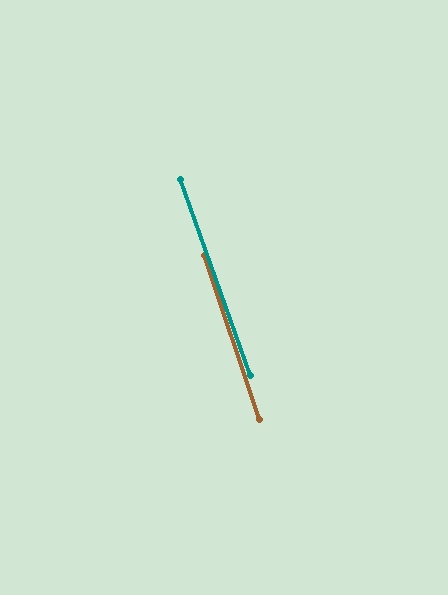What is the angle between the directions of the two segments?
Approximately 1 degree.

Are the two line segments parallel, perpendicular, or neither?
Parallel — their directions differ by only 0.9°.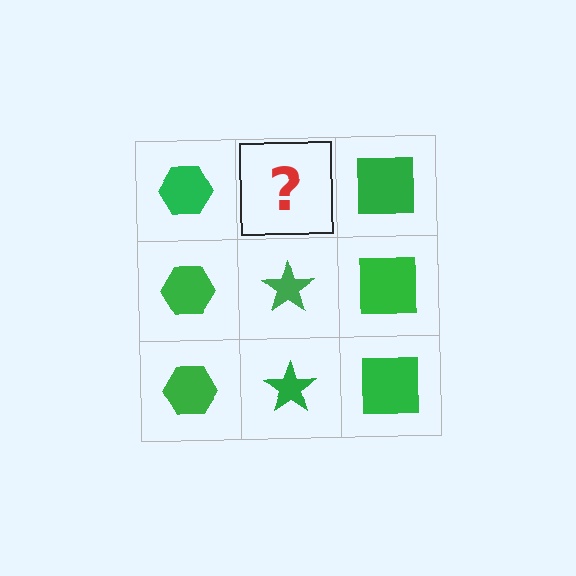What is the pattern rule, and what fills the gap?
The rule is that each column has a consistent shape. The gap should be filled with a green star.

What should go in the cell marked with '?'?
The missing cell should contain a green star.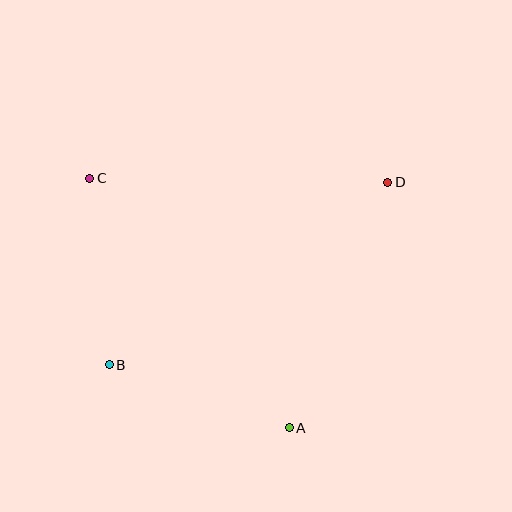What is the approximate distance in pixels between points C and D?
The distance between C and D is approximately 298 pixels.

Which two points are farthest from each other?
Points B and D are farthest from each other.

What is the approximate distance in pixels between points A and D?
The distance between A and D is approximately 264 pixels.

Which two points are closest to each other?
Points B and C are closest to each other.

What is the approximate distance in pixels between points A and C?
The distance between A and C is approximately 319 pixels.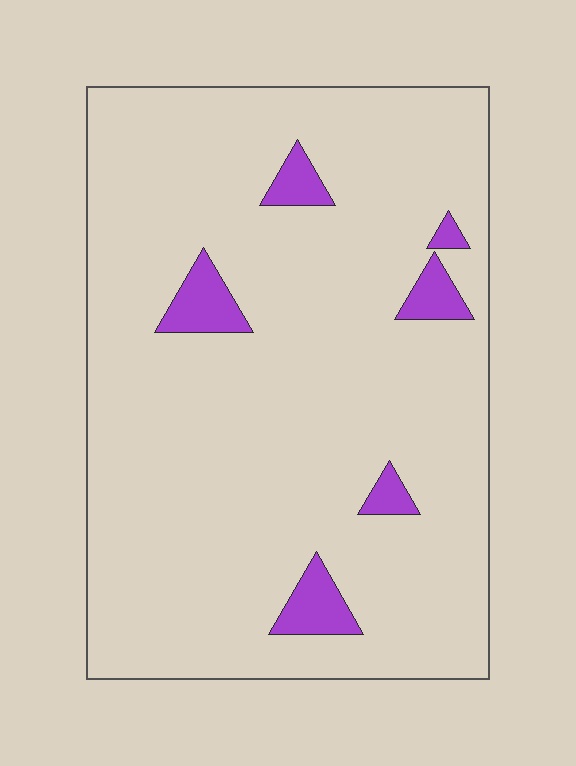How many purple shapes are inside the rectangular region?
6.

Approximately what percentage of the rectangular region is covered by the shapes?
Approximately 5%.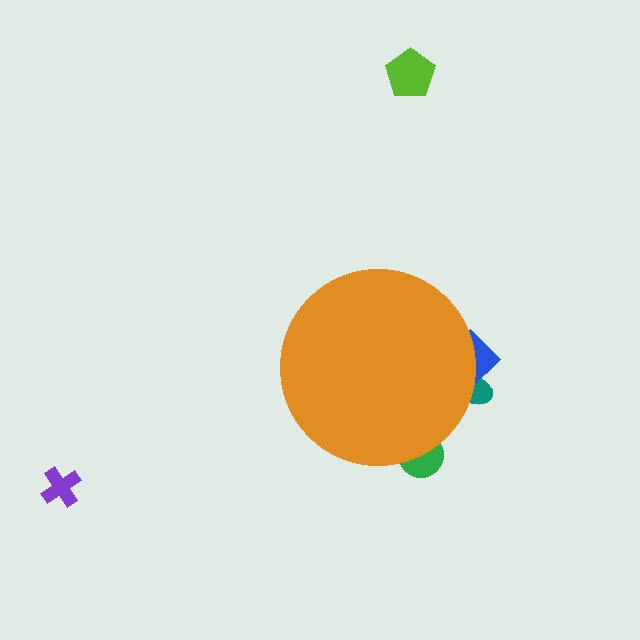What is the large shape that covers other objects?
An orange circle.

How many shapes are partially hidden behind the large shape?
3 shapes are partially hidden.